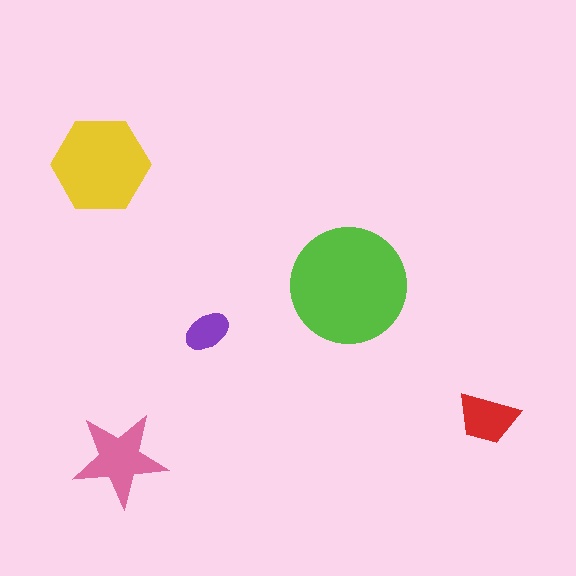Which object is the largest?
The lime circle.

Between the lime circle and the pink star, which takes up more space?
The lime circle.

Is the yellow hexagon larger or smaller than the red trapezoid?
Larger.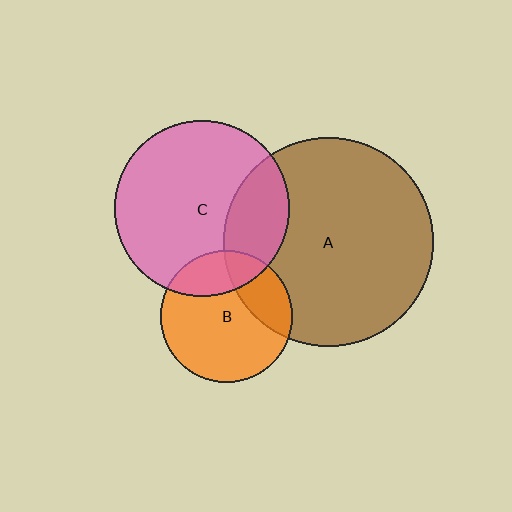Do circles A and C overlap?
Yes.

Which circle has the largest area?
Circle A (brown).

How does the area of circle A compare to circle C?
Approximately 1.4 times.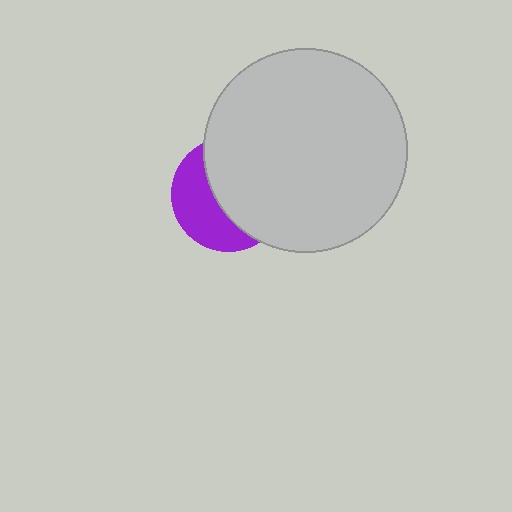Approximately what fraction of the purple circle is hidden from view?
Roughly 59% of the purple circle is hidden behind the light gray circle.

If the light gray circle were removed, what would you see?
You would see the complete purple circle.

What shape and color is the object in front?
The object in front is a light gray circle.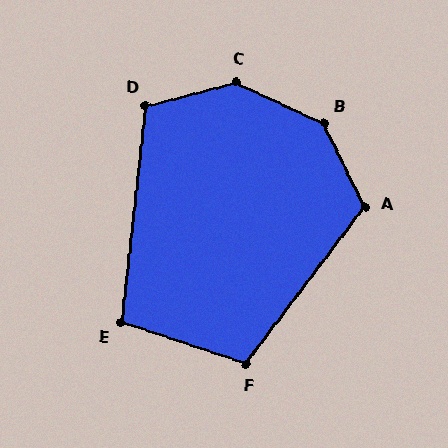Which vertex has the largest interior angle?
B, at approximately 141 degrees.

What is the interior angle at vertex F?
Approximately 108 degrees (obtuse).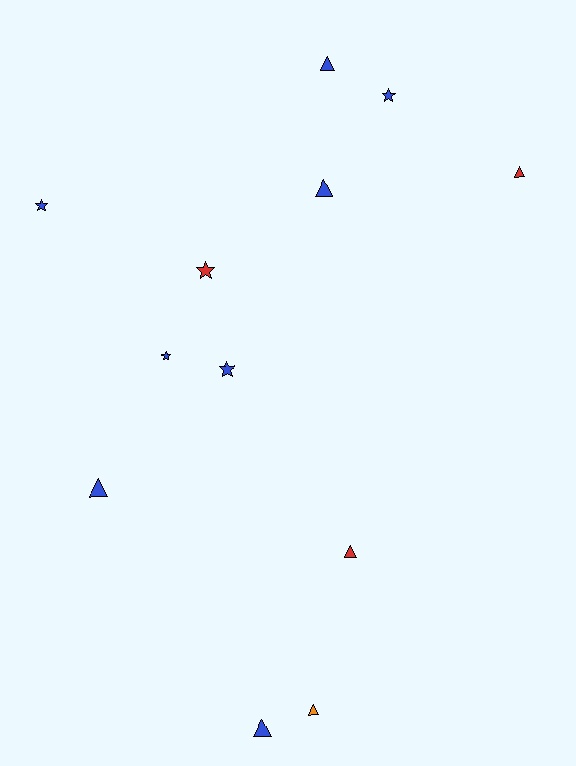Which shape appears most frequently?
Triangle, with 7 objects.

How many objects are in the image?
There are 12 objects.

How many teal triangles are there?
There are no teal triangles.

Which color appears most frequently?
Blue, with 8 objects.